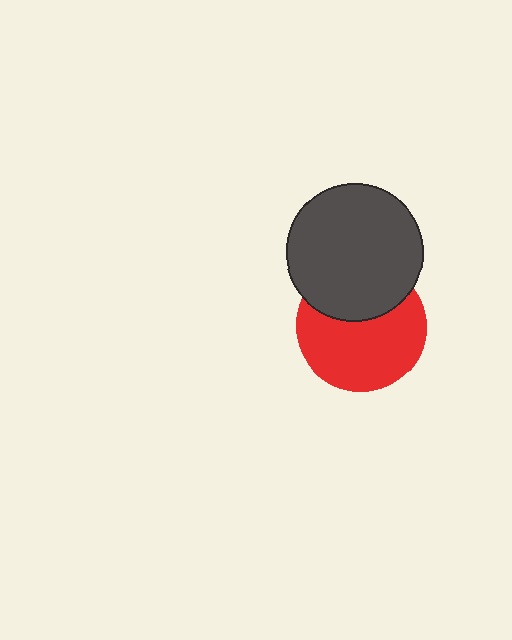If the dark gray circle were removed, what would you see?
You would see the complete red circle.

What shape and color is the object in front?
The object in front is a dark gray circle.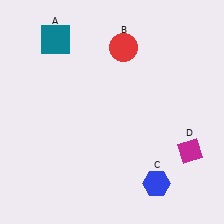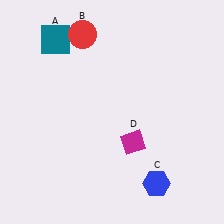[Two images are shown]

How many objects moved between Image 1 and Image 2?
2 objects moved between the two images.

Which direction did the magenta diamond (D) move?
The magenta diamond (D) moved left.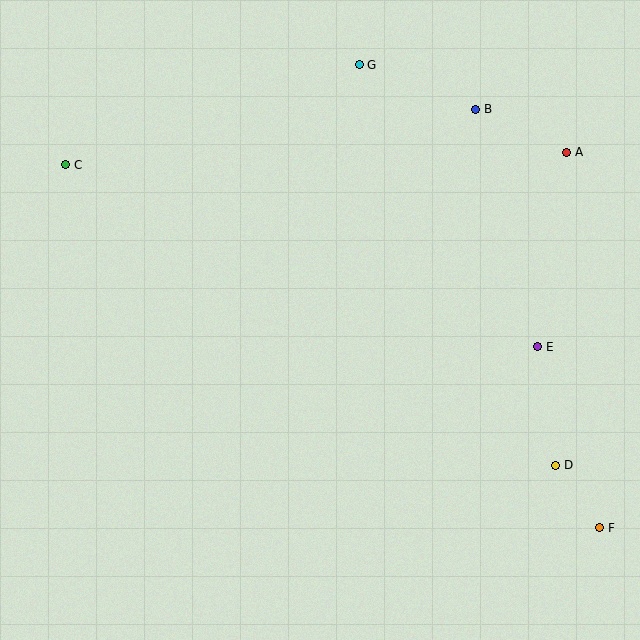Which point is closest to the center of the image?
Point E at (538, 347) is closest to the center.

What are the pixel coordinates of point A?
Point A is at (567, 152).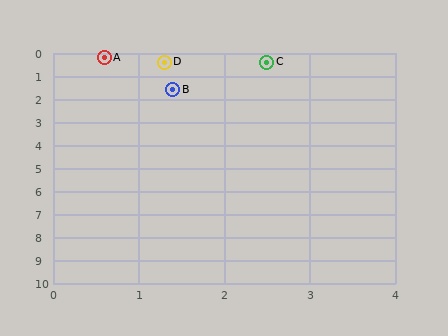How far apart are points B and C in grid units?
Points B and C are about 1.6 grid units apart.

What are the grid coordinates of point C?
Point C is at approximately (2.5, 0.4).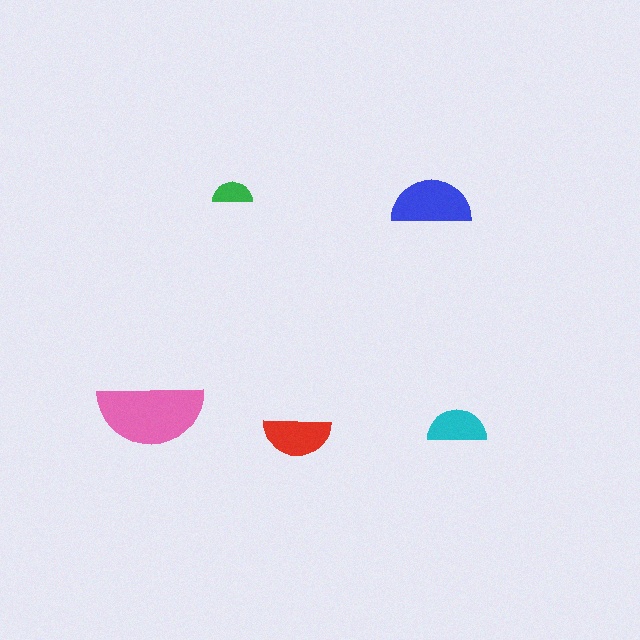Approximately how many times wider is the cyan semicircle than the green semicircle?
About 1.5 times wider.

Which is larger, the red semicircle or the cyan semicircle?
The red one.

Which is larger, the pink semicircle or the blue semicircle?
The pink one.